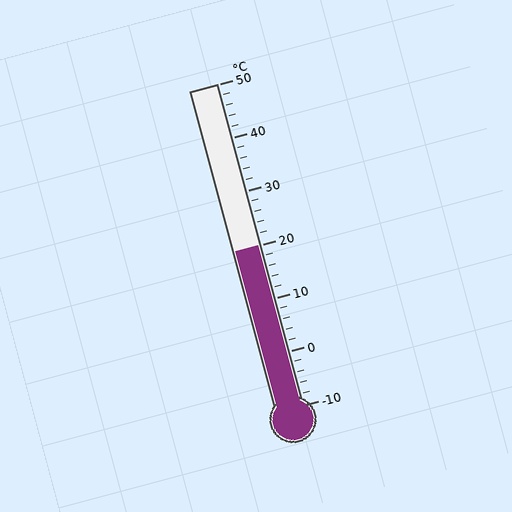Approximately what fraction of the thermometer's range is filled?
The thermometer is filled to approximately 50% of its range.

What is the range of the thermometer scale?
The thermometer scale ranges from -10°C to 50°C.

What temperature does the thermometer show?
The thermometer shows approximately 20°C.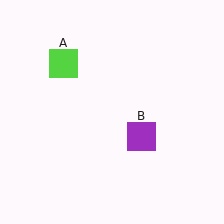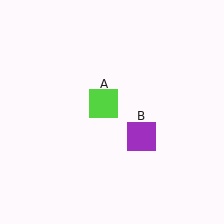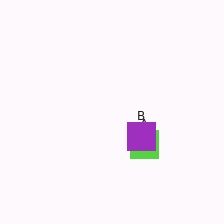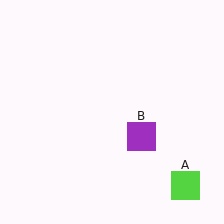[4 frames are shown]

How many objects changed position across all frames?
1 object changed position: lime square (object A).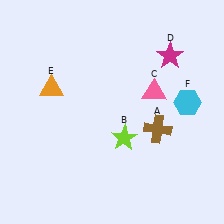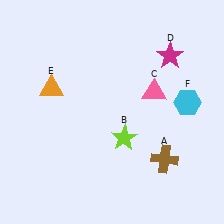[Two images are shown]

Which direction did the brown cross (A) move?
The brown cross (A) moved down.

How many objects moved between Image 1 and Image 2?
1 object moved between the two images.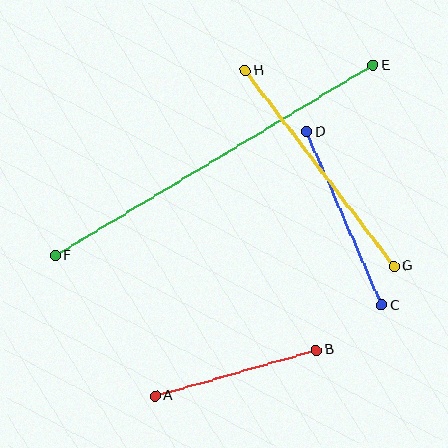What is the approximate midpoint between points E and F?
The midpoint is at approximately (214, 160) pixels.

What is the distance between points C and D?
The distance is approximately 189 pixels.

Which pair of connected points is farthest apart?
Points E and F are farthest apart.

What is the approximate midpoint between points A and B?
The midpoint is at approximately (236, 373) pixels.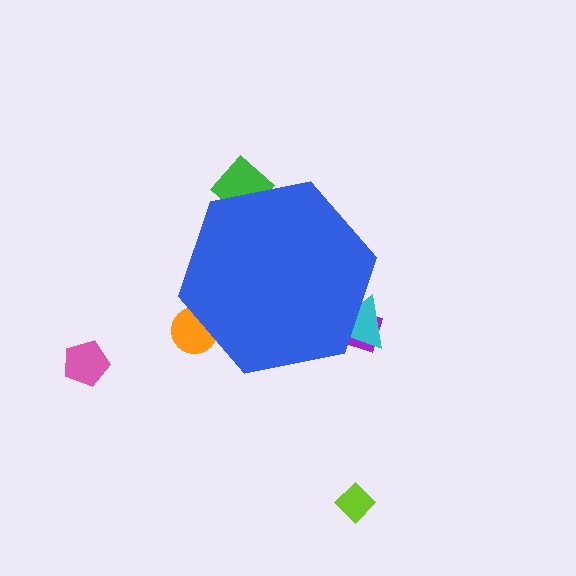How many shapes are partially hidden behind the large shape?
4 shapes are partially hidden.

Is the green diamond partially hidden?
Yes, the green diamond is partially hidden behind the blue hexagon.